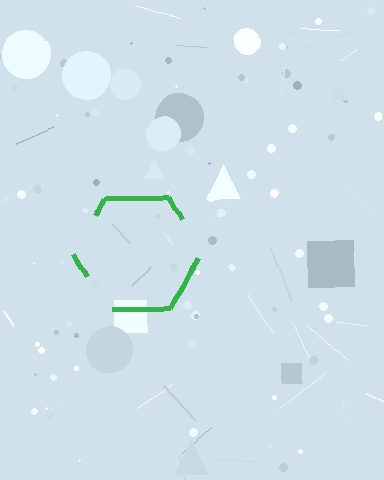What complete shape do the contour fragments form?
The contour fragments form a hexagon.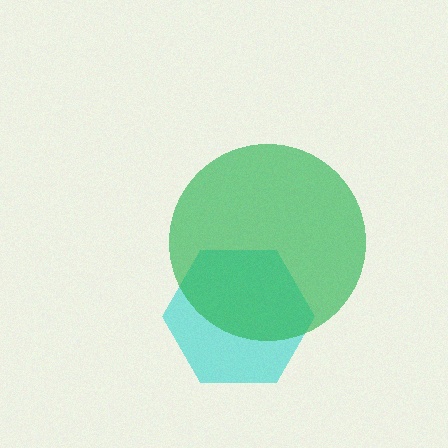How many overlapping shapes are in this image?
There are 2 overlapping shapes in the image.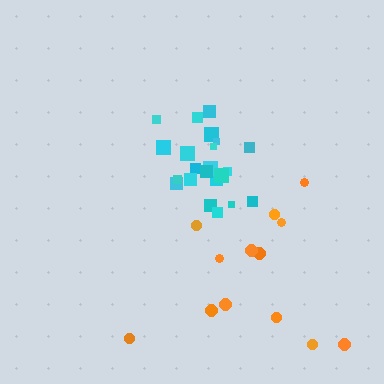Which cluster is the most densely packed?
Cyan.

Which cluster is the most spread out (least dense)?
Orange.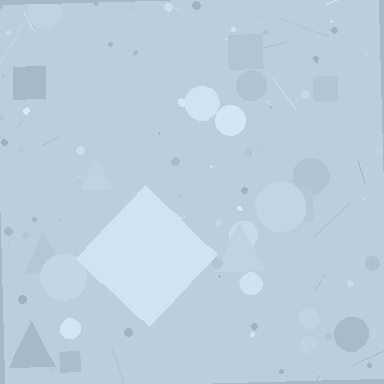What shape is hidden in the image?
A diamond is hidden in the image.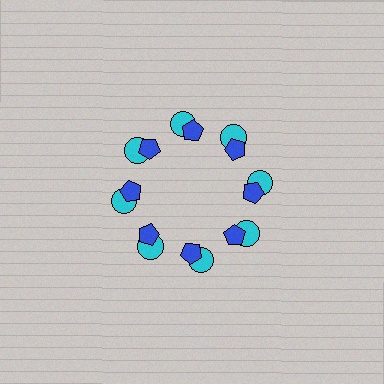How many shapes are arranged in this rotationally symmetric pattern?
There are 16 shapes, arranged in 8 groups of 2.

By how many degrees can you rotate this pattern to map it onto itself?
The pattern maps onto itself every 45 degrees of rotation.